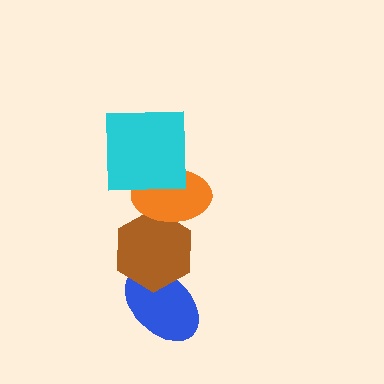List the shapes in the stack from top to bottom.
From top to bottom: the cyan square, the orange ellipse, the brown hexagon, the blue ellipse.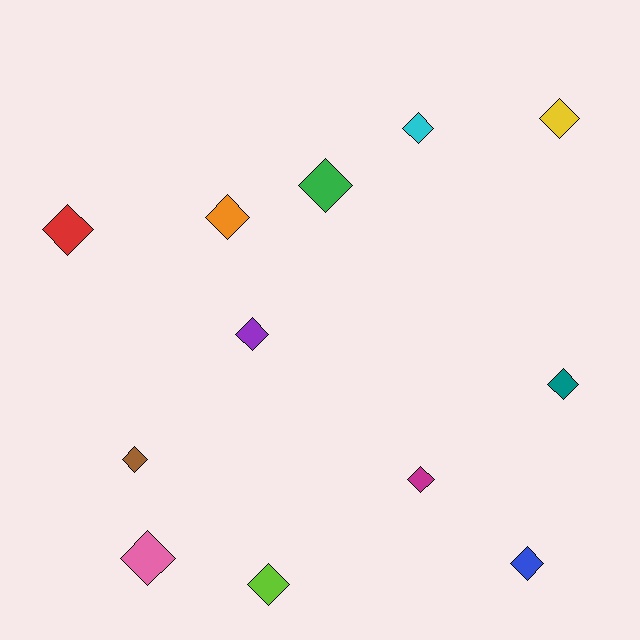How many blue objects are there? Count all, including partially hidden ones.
There is 1 blue object.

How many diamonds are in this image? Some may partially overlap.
There are 12 diamonds.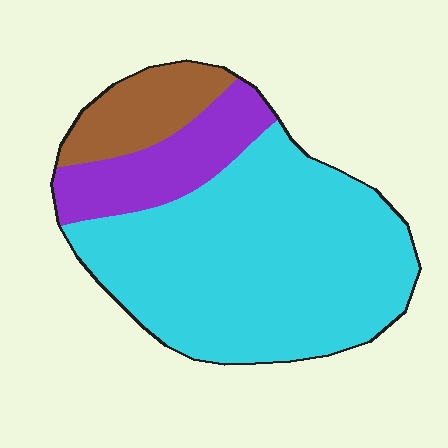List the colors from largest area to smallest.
From largest to smallest: cyan, purple, brown.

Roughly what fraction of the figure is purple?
Purple covers around 20% of the figure.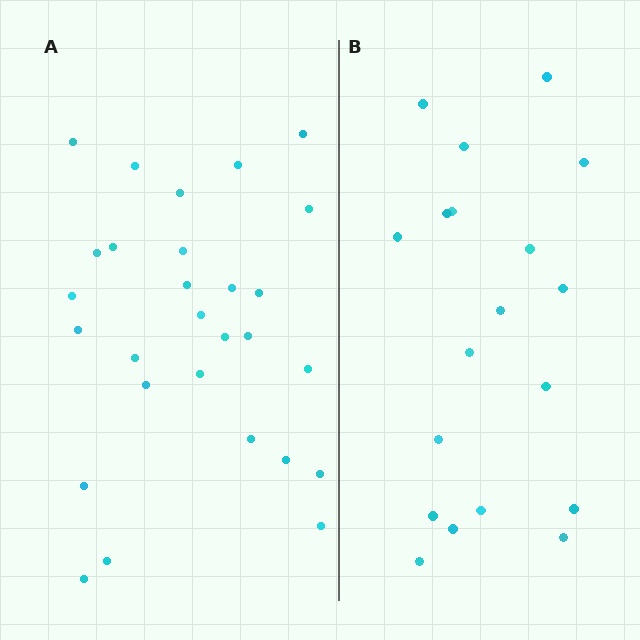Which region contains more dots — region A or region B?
Region A (the left region) has more dots.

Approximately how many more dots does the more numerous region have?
Region A has roughly 8 or so more dots than region B.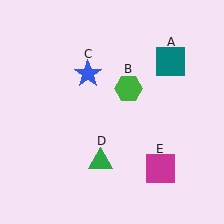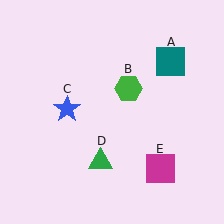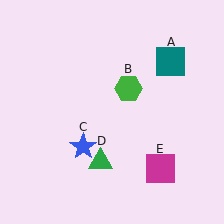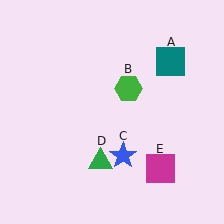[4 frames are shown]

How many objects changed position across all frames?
1 object changed position: blue star (object C).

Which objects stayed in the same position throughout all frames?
Teal square (object A) and green hexagon (object B) and green triangle (object D) and magenta square (object E) remained stationary.